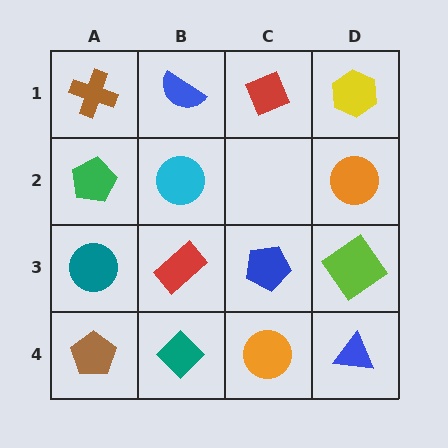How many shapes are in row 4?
4 shapes.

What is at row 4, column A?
A brown pentagon.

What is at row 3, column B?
A red rectangle.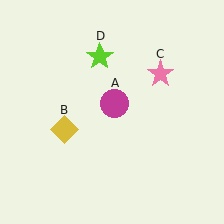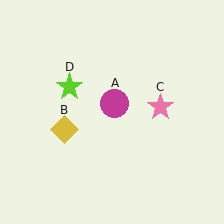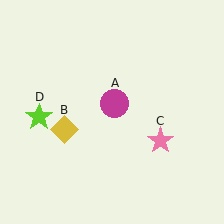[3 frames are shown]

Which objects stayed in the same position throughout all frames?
Magenta circle (object A) and yellow diamond (object B) remained stationary.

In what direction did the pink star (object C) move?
The pink star (object C) moved down.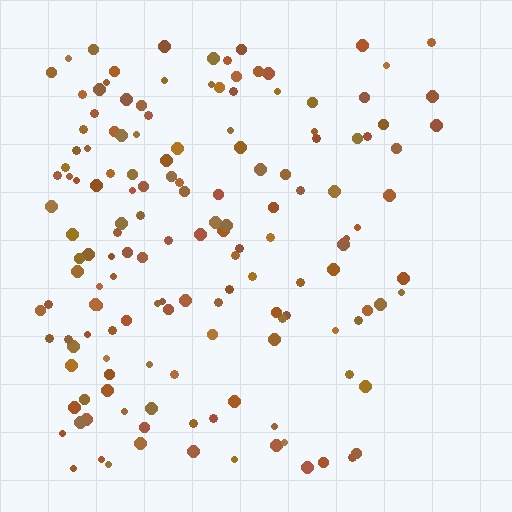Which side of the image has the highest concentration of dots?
The left.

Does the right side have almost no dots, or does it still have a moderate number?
Still a moderate number, just noticeably fewer than the left.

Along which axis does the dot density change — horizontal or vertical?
Horizontal.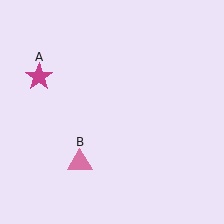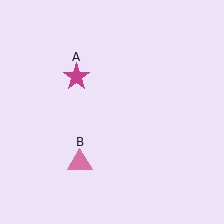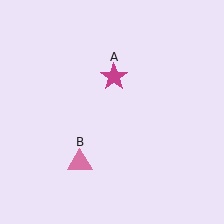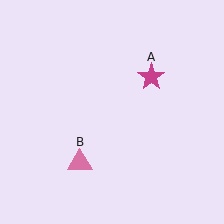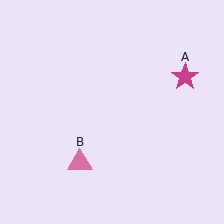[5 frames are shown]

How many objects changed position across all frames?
1 object changed position: magenta star (object A).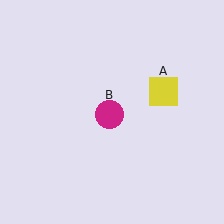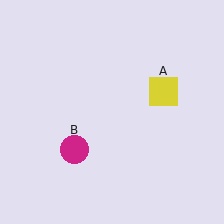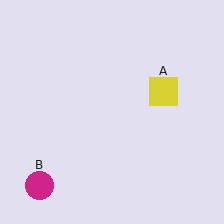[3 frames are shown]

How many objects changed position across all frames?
1 object changed position: magenta circle (object B).